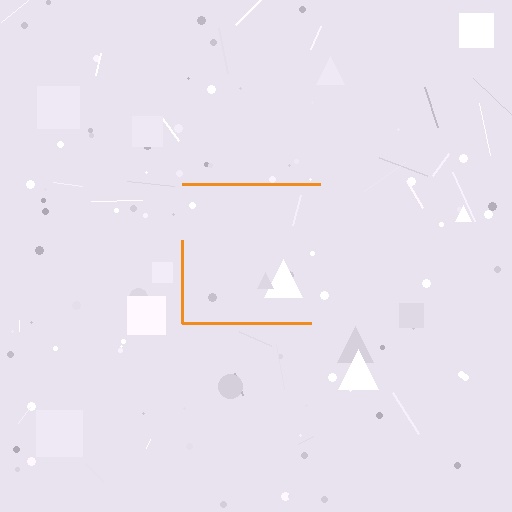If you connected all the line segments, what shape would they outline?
They would outline a square.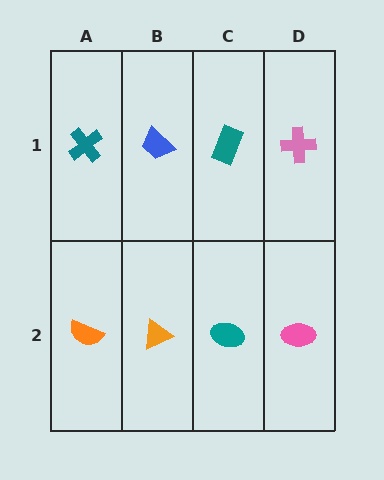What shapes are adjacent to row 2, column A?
A teal cross (row 1, column A), an orange triangle (row 2, column B).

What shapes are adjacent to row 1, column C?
A teal ellipse (row 2, column C), a blue trapezoid (row 1, column B), a pink cross (row 1, column D).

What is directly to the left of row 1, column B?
A teal cross.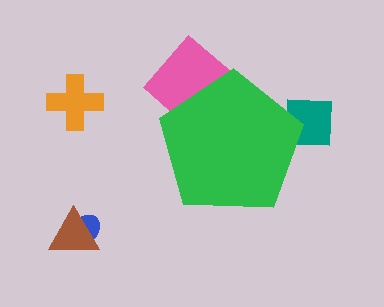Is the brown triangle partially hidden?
No, the brown triangle is fully visible.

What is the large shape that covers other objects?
A green pentagon.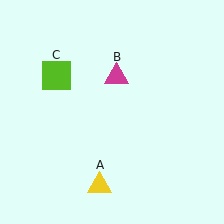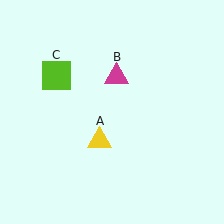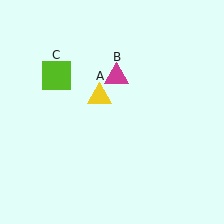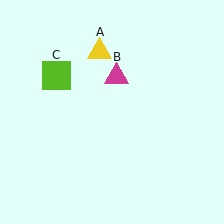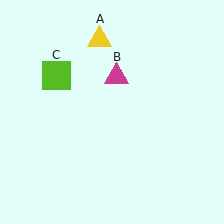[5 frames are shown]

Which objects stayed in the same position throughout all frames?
Magenta triangle (object B) and lime square (object C) remained stationary.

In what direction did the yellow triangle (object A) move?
The yellow triangle (object A) moved up.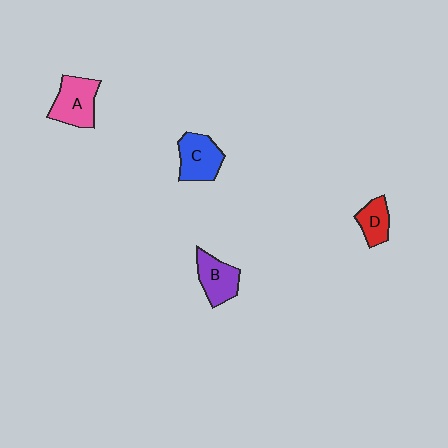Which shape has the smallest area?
Shape D (red).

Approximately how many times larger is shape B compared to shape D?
Approximately 1.3 times.